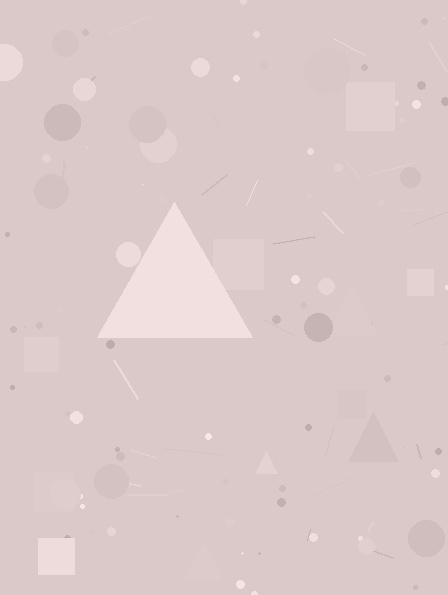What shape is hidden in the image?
A triangle is hidden in the image.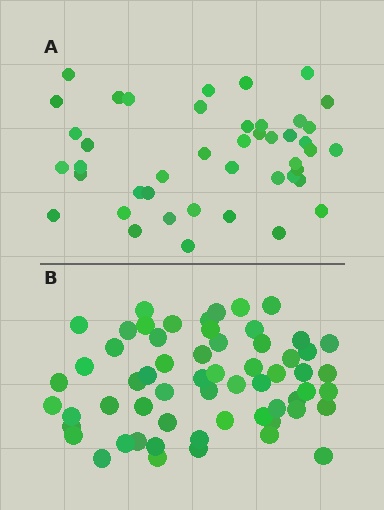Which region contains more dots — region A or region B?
Region B (the bottom region) has more dots.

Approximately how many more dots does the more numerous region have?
Region B has approximately 15 more dots than region A.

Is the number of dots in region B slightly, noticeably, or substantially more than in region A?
Region B has noticeably more, but not dramatically so. The ratio is roughly 1.4 to 1.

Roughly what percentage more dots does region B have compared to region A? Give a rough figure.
About 35% more.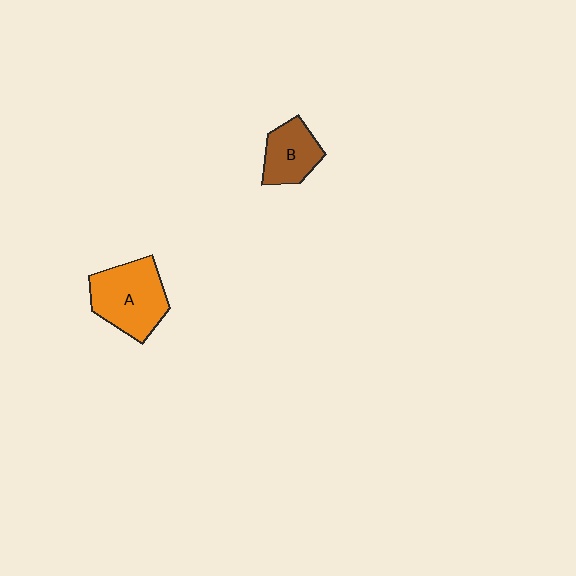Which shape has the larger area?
Shape A (orange).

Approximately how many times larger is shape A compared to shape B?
Approximately 1.6 times.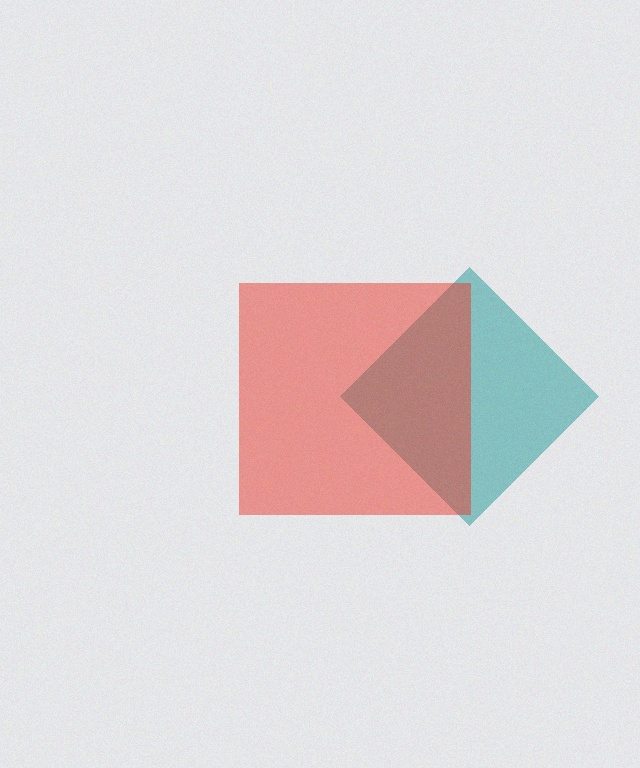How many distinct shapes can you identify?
There are 2 distinct shapes: a teal diamond, a red square.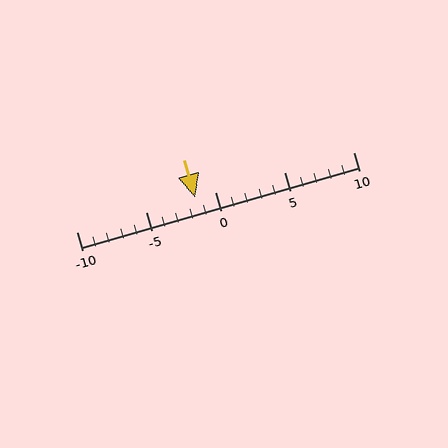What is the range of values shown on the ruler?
The ruler shows values from -10 to 10.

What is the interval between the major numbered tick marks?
The major tick marks are spaced 5 units apart.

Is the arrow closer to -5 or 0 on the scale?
The arrow is closer to 0.